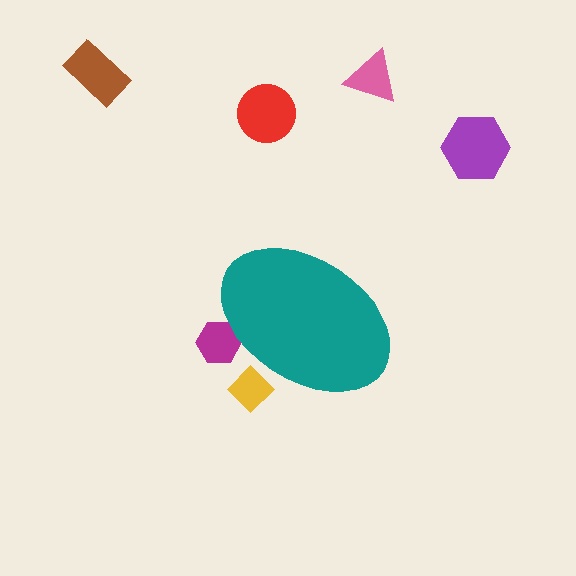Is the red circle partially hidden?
No, the red circle is fully visible.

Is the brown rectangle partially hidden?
No, the brown rectangle is fully visible.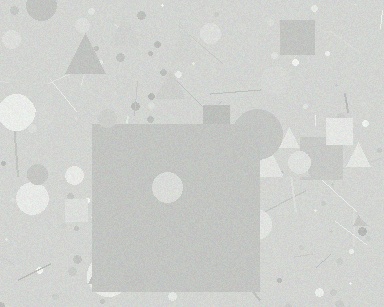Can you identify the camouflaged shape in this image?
The camouflaged shape is a square.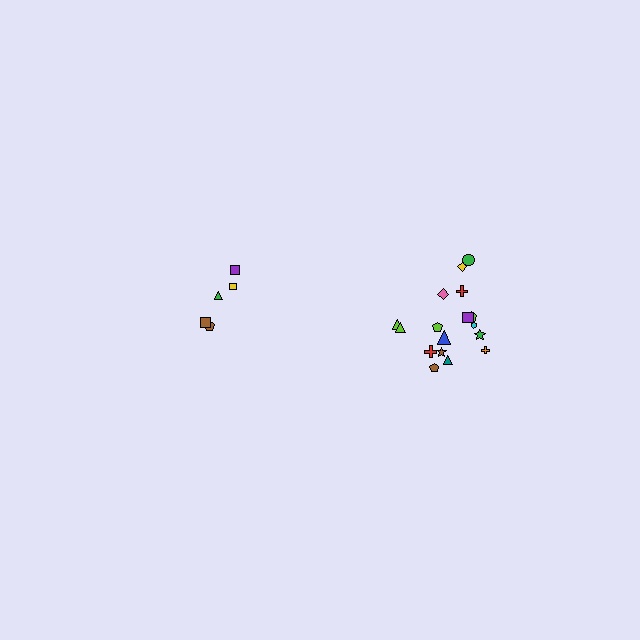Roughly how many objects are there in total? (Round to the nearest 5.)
Roughly 25 objects in total.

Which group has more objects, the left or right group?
The right group.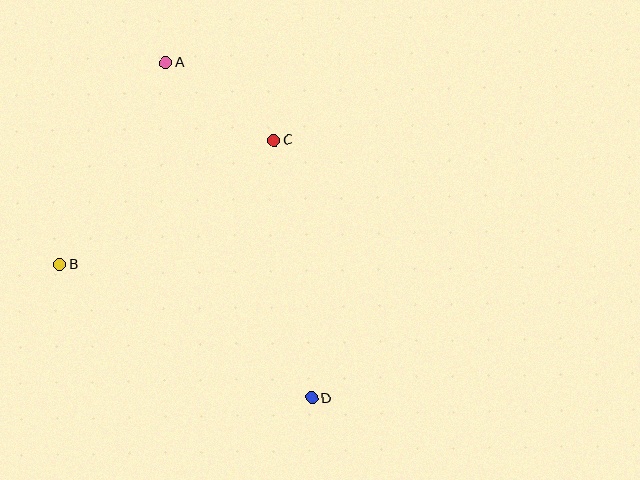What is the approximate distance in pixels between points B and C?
The distance between B and C is approximately 247 pixels.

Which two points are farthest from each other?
Points A and D are farthest from each other.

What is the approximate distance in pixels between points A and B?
The distance between A and B is approximately 227 pixels.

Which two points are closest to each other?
Points A and C are closest to each other.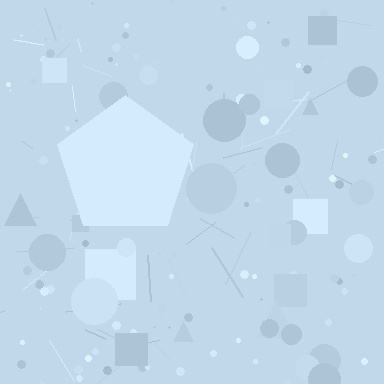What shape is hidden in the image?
A pentagon is hidden in the image.